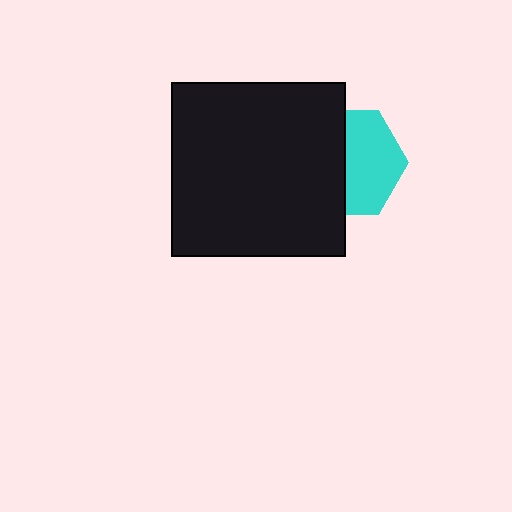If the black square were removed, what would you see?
You would see the complete cyan hexagon.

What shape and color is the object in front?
The object in front is a black square.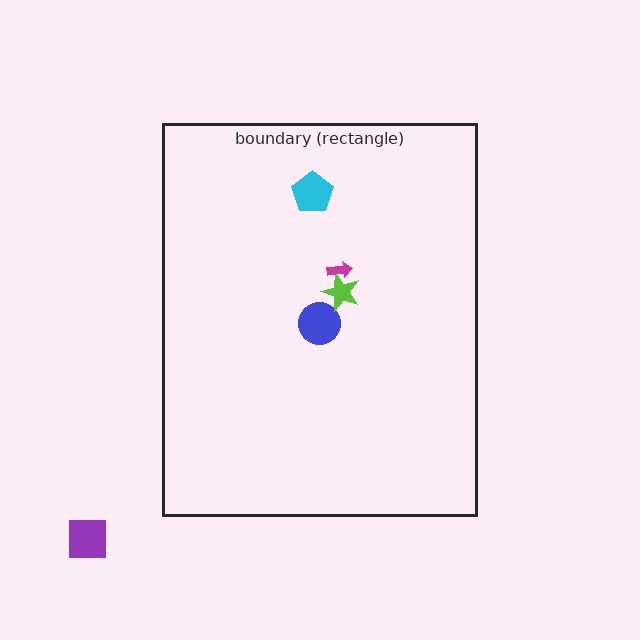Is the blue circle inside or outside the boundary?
Inside.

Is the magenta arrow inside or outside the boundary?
Inside.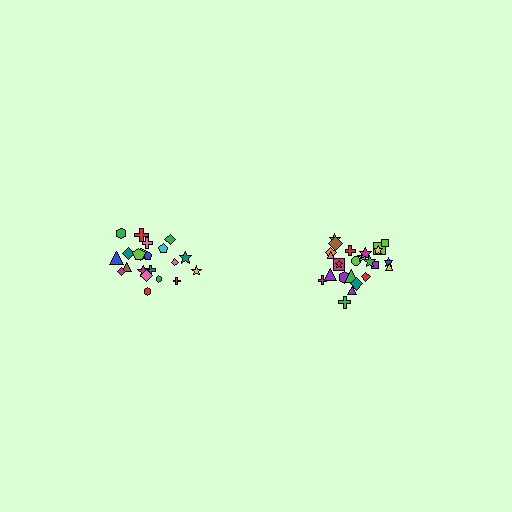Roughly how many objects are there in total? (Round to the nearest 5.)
Roughly 45 objects in total.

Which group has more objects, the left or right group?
The right group.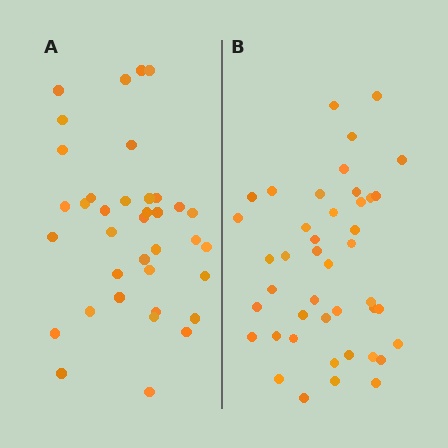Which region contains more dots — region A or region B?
Region B (the right region) has more dots.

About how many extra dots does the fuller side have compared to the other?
Region B has about 6 more dots than region A.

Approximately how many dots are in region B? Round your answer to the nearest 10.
About 40 dots. (The exact count is 43, which rounds to 40.)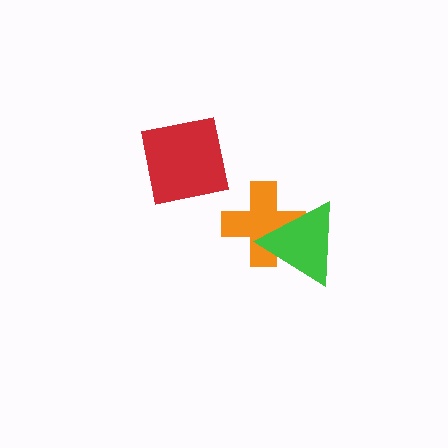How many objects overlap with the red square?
0 objects overlap with the red square.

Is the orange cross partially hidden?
Yes, it is partially covered by another shape.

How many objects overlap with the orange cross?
1 object overlaps with the orange cross.